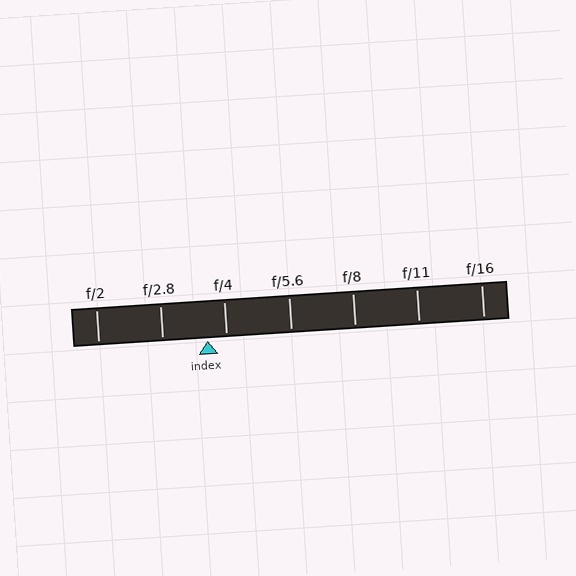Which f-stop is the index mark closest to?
The index mark is closest to f/4.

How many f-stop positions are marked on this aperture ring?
There are 7 f-stop positions marked.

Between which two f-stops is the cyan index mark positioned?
The index mark is between f/2.8 and f/4.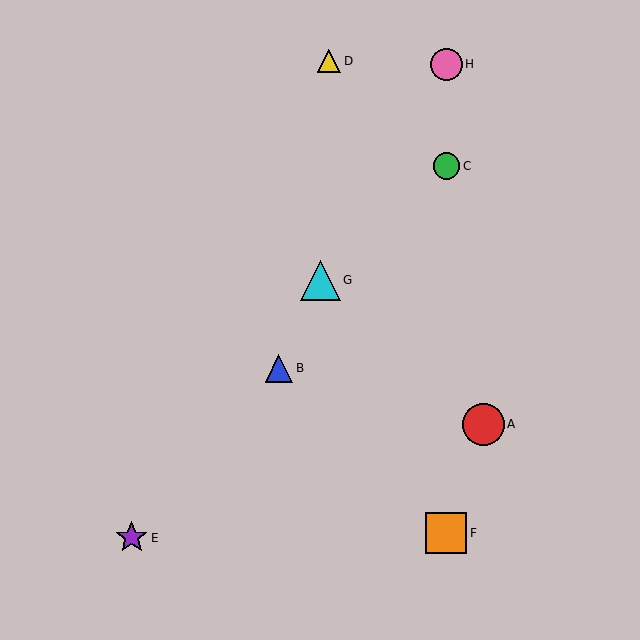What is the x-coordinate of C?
Object C is at x≈446.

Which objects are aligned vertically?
Objects C, F, H are aligned vertically.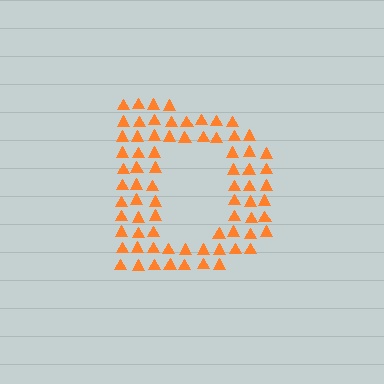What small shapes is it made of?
It is made of small triangles.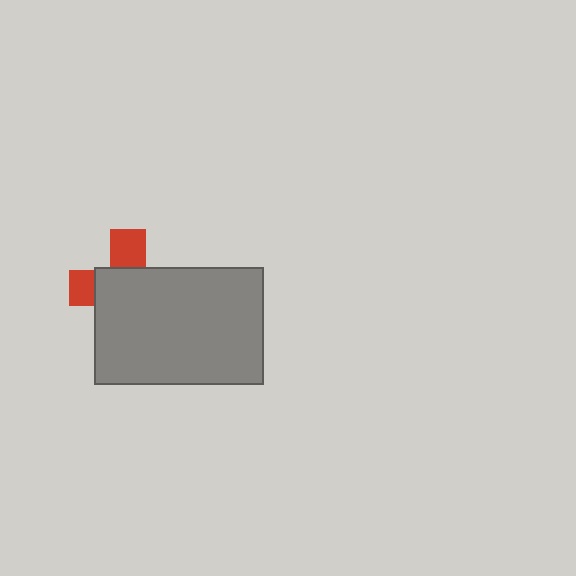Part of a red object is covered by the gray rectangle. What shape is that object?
It is a cross.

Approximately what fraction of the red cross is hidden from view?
Roughly 69% of the red cross is hidden behind the gray rectangle.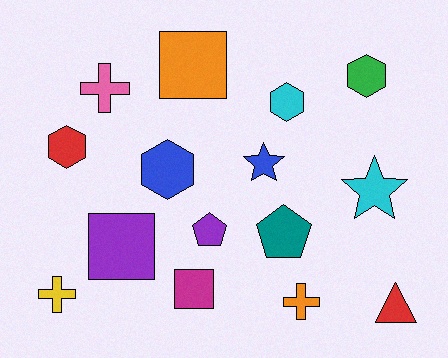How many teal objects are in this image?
There is 1 teal object.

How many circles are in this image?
There are no circles.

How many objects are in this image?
There are 15 objects.